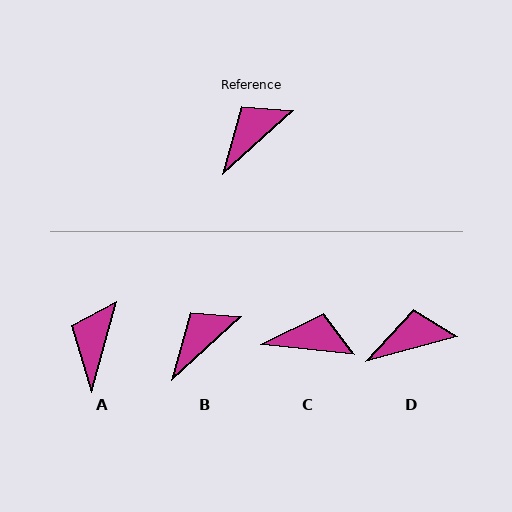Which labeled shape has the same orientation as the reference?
B.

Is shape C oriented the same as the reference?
No, it is off by about 48 degrees.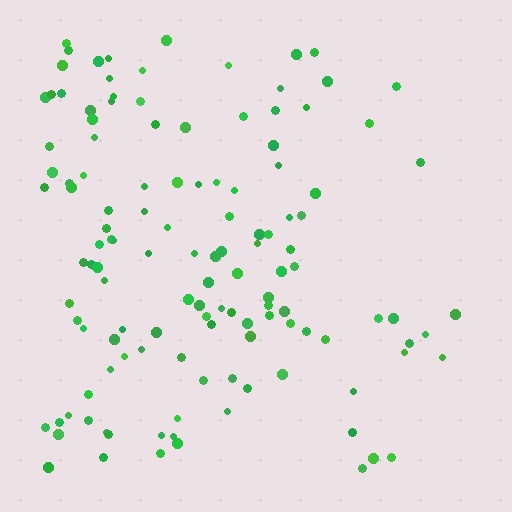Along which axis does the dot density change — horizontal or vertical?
Horizontal.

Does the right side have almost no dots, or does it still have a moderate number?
Still a moderate number, just noticeably fewer than the left.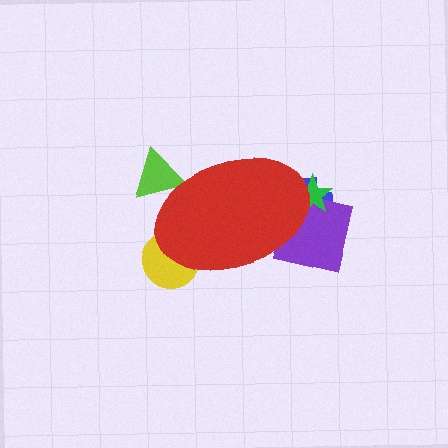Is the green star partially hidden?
Yes, the green star is partially hidden behind the red ellipse.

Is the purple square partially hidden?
Yes, the purple square is partially hidden behind the red ellipse.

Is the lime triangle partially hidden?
Yes, the lime triangle is partially hidden behind the red ellipse.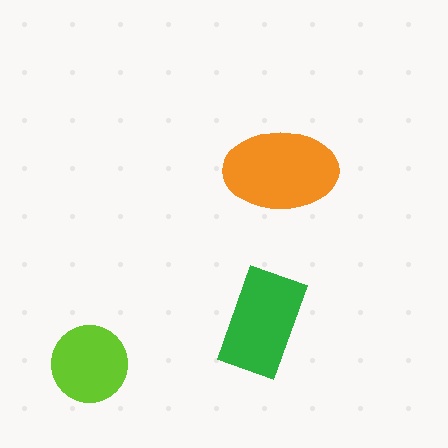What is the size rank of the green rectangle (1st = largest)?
2nd.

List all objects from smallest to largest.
The lime circle, the green rectangle, the orange ellipse.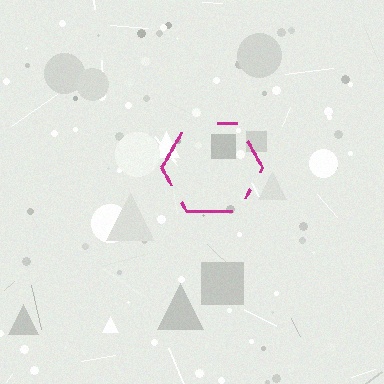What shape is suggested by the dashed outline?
The dashed outline suggests a hexagon.